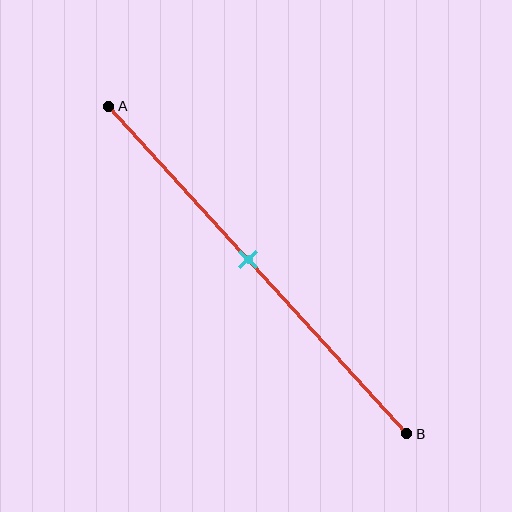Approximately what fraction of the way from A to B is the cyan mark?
The cyan mark is approximately 45% of the way from A to B.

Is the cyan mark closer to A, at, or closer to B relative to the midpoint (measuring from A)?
The cyan mark is closer to point A than the midpoint of segment AB.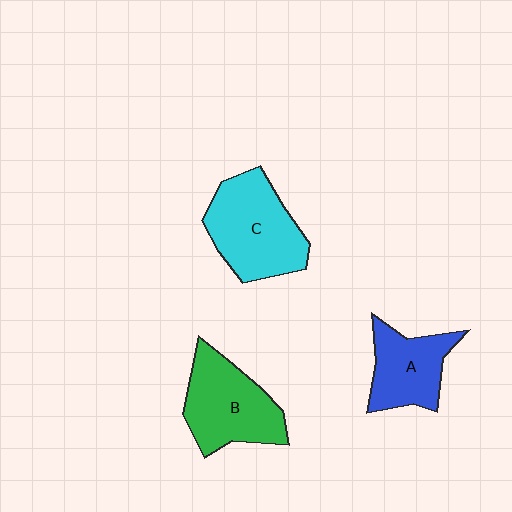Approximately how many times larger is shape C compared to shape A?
Approximately 1.4 times.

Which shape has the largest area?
Shape C (cyan).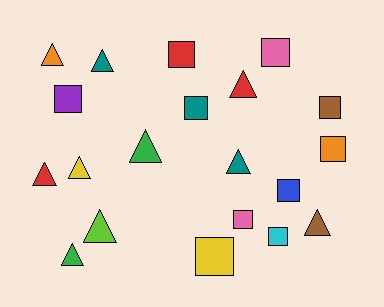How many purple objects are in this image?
There is 1 purple object.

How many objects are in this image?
There are 20 objects.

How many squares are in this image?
There are 10 squares.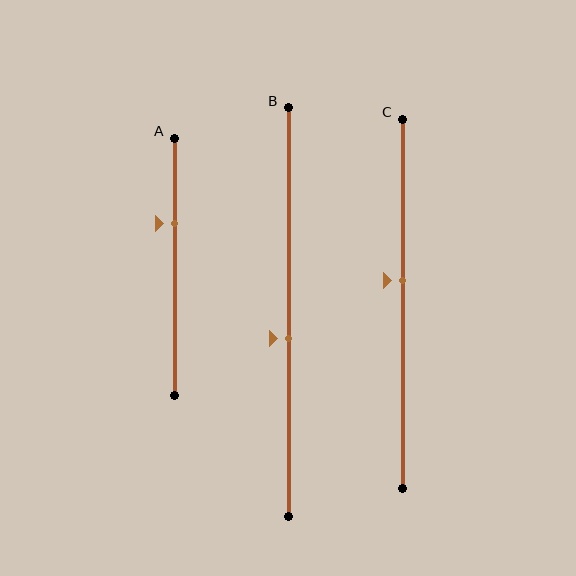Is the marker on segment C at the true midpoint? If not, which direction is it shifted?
No, the marker on segment C is shifted upward by about 6% of the segment length.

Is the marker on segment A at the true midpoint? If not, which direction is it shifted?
No, the marker on segment A is shifted upward by about 17% of the segment length.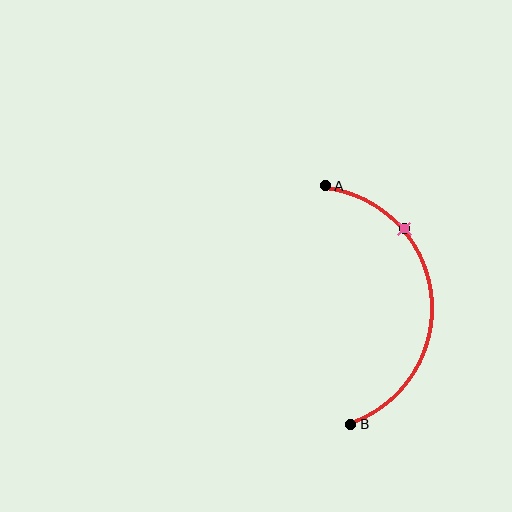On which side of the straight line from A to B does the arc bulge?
The arc bulges to the right of the straight line connecting A and B.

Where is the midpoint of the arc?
The arc midpoint is the point on the curve farthest from the straight line joining A and B. It sits to the right of that line.